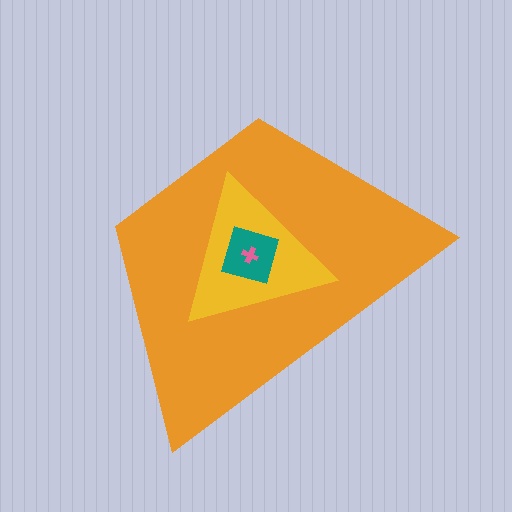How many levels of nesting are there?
4.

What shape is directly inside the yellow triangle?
The teal diamond.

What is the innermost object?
The pink cross.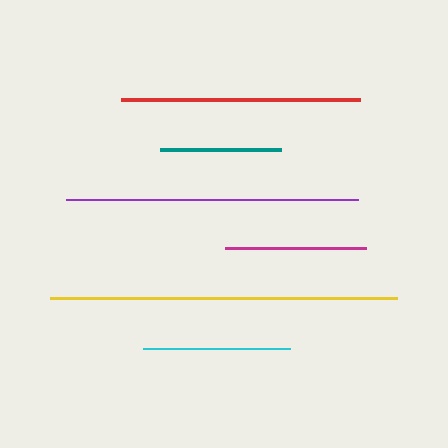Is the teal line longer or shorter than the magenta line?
The magenta line is longer than the teal line.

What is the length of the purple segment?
The purple segment is approximately 293 pixels long.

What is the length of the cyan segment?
The cyan segment is approximately 147 pixels long.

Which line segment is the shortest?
The teal line is the shortest at approximately 121 pixels.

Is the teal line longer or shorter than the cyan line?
The cyan line is longer than the teal line.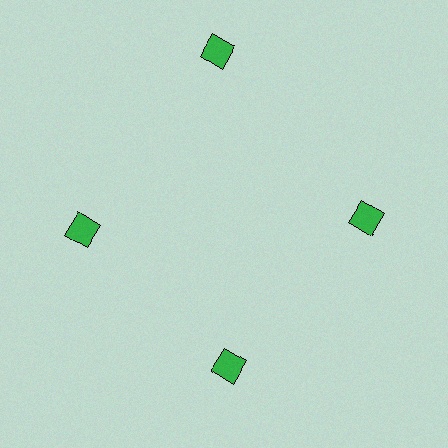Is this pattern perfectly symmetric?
No. The 4 green squares are arranged in a ring, but one element near the 12 o'clock position is pushed outward from the center, breaking the 4-fold rotational symmetry.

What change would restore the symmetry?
The symmetry would be restored by moving it inward, back onto the ring so that all 4 squares sit at equal angles and equal distance from the center.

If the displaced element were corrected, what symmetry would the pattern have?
It would have 4-fold rotational symmetry — the pattern would map onto itself every 90 degrees.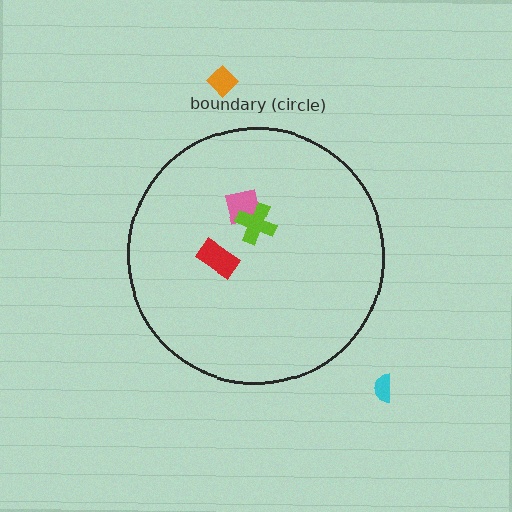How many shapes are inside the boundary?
3 inside, 2 outside.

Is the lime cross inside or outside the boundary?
Inside.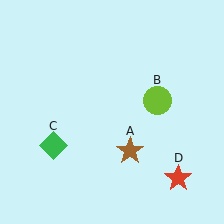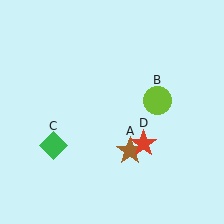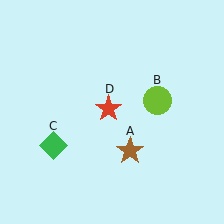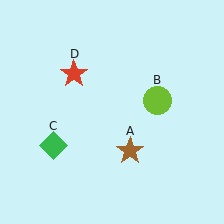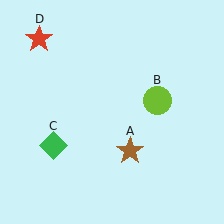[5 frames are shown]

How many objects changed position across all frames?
1 object changed position: red star (object D).